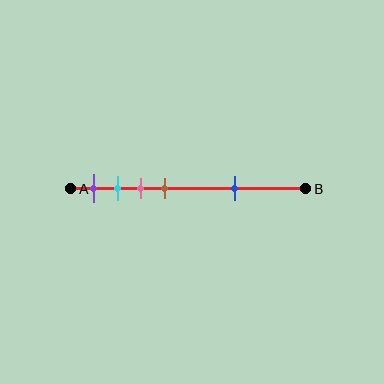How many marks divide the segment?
There are 5 marks dividing the segment.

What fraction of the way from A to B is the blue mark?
The blue mark is approximately 70% (0.7) of the way from A to B.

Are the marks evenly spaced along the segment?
No, the marks are not evenly spaced.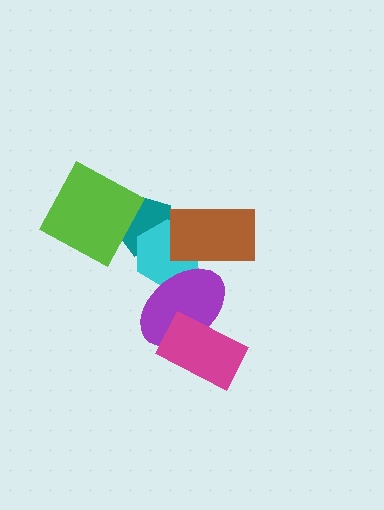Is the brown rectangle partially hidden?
No, no other shape covers it.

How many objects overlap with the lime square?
1 object overlaps with the lime square.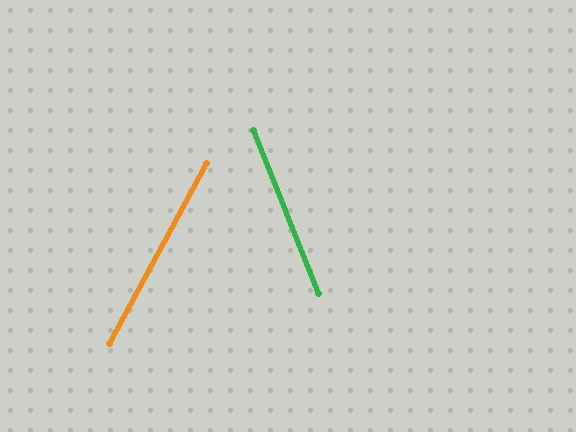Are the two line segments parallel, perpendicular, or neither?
Neither parallel nor perpendicular — they differ by about 50°.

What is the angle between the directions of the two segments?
Approximately 50 degrees.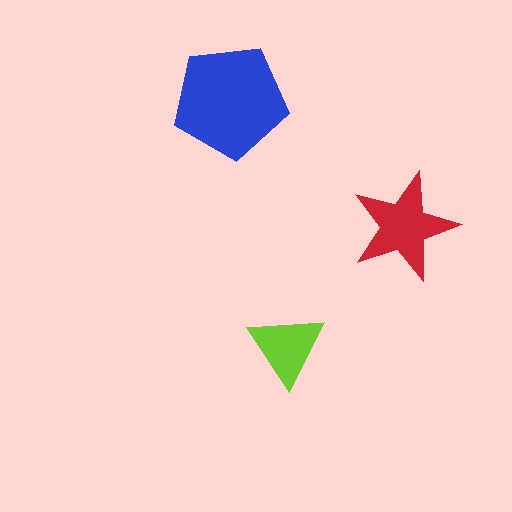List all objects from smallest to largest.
The lime triangle, the red star, the blue pentagon.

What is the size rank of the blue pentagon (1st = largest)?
1st.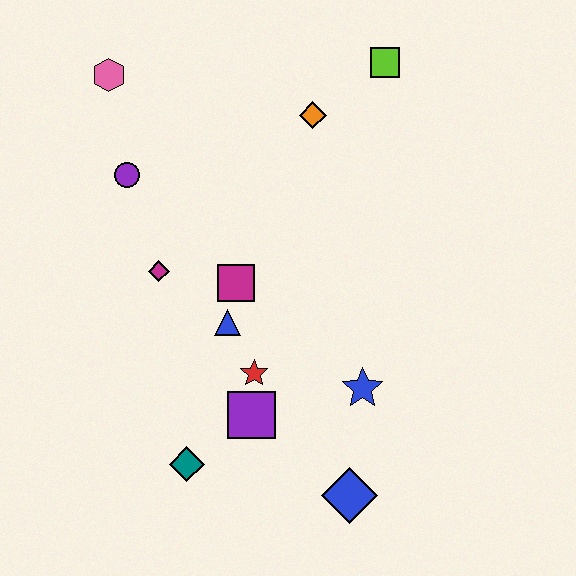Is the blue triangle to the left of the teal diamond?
No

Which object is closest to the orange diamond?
The lime square is closest to the orange diamond.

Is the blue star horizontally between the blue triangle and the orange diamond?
No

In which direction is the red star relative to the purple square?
The red star is above the purple square.